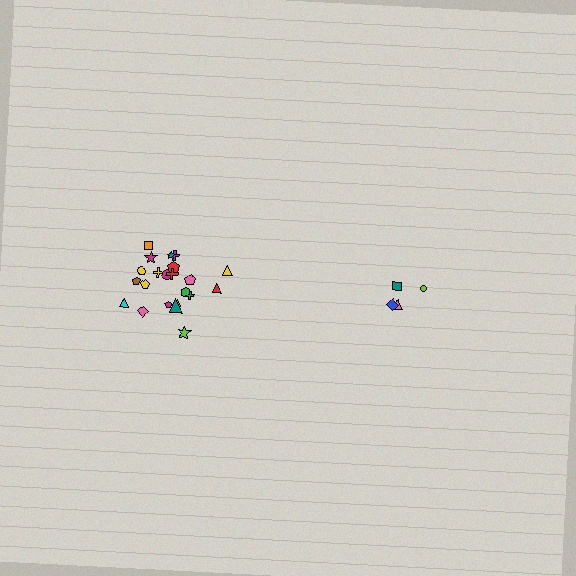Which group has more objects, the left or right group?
The left group.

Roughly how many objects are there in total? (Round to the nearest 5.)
Roughly 25 objects in total.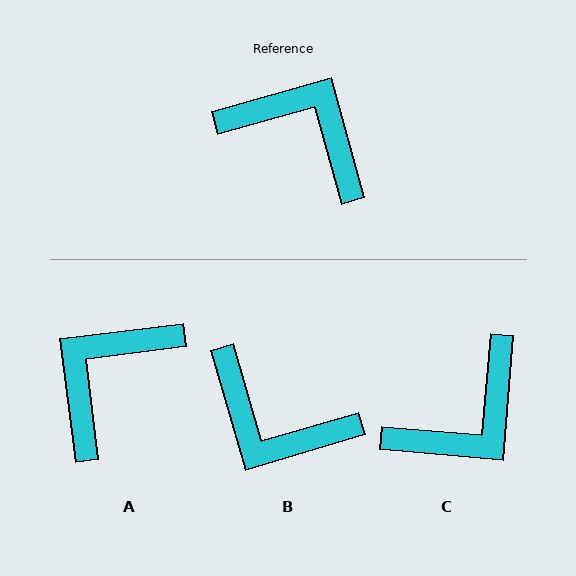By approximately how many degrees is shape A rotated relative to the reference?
Approximately 82 degrees counter-clockwise.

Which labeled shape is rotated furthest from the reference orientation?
B, about 179 degrees away.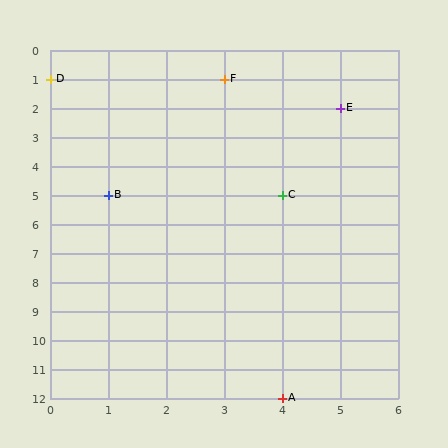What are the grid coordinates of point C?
Point C is at grid coordinates (4, 5).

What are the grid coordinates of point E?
Point E is at grid coordinates (5, 2).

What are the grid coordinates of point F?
Point F is at grid coordinates (3, 1).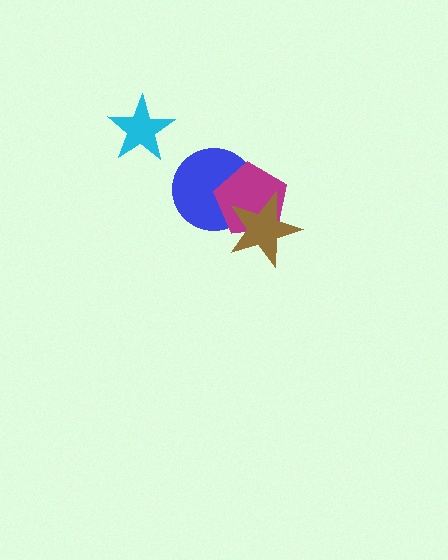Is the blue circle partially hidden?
Yes, it is partially covered by another shape.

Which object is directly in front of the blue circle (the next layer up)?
The magenta pentagon is directly in front of the blue circle.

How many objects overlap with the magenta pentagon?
2 objects overlap with the magenta pentagon.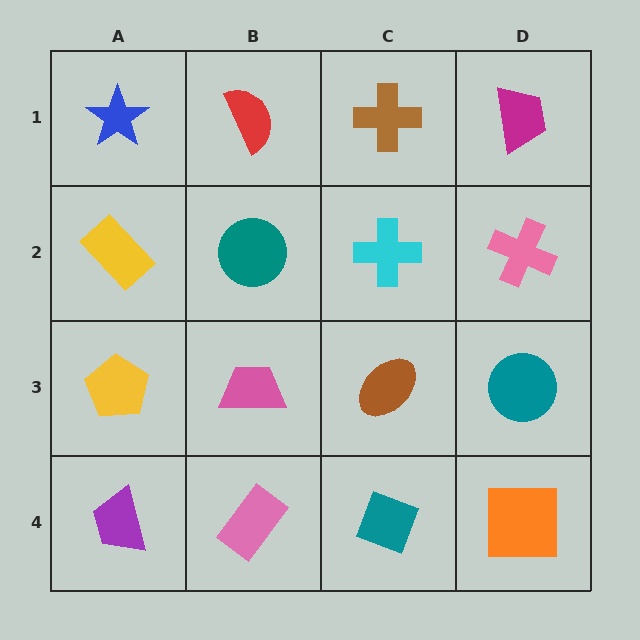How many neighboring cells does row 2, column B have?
4.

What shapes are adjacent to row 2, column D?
A magenta trapezoid (row 1, column D), a teal circle (row 3, column D), a cyan cross (row 2, column C).